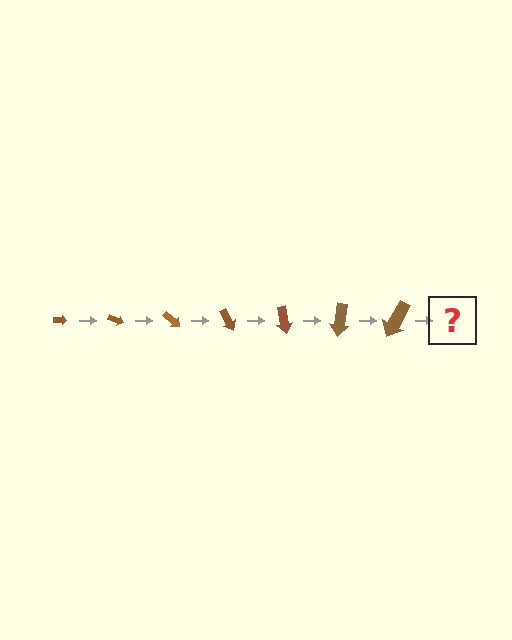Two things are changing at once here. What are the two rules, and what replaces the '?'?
The two rules are that the arrow grows larger each step and it rotates 20 degrees each step. The '?' should be an arrow, larger than the previous one and rotated 140 degrees from the start.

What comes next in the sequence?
The next element should be an arrow, larger than the previous one and rotated 140 degrees from the start.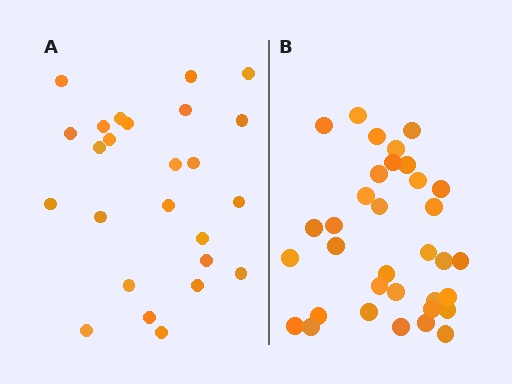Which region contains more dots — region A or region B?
Region B (the right region) has more dots.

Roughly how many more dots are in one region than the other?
Region B has roughly 8 or so more dots than region A.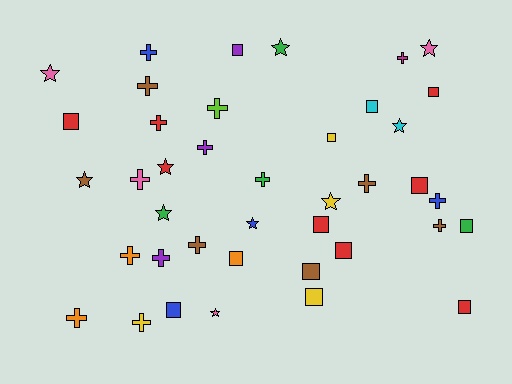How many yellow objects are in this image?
There are 4 yellow objects.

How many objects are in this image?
There are 40 objects.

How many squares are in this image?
There are 14 squares.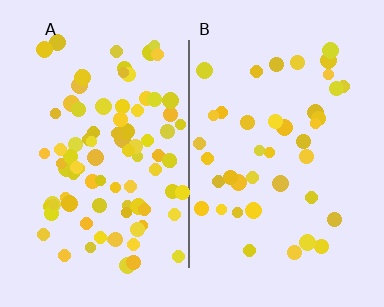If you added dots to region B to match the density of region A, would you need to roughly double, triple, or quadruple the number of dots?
Approximately double.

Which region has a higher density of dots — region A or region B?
A (the left).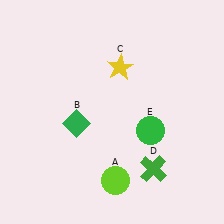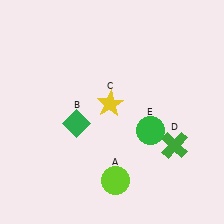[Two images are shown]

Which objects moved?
The objects that moved are: the yellow star (C), the green cross (D).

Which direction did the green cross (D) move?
The green cross (D) moved up.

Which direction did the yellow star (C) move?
The yellow star (C) moved down.